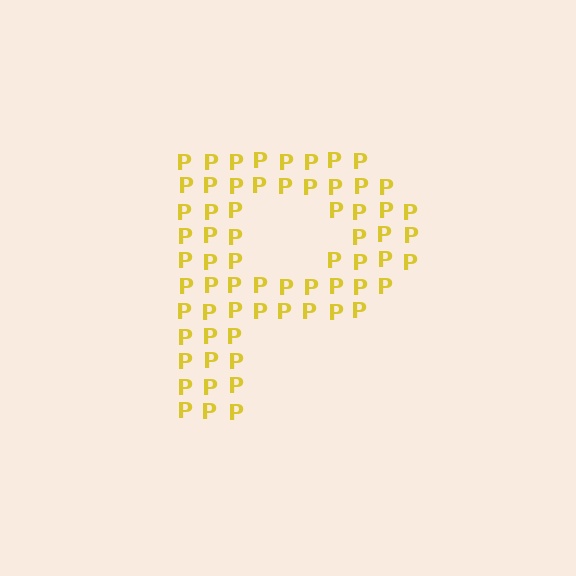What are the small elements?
The small elements are letter P's.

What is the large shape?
The large shape is the letter P.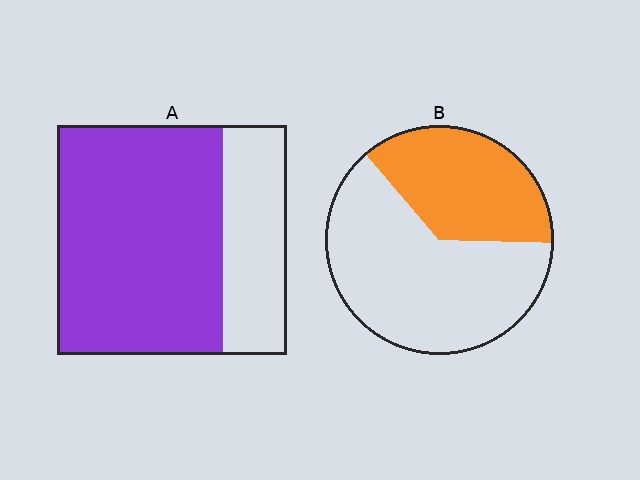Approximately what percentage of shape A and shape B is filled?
A is approximately 70% and B is approximately 35%.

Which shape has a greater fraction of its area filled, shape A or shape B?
Shape A.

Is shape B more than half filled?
No.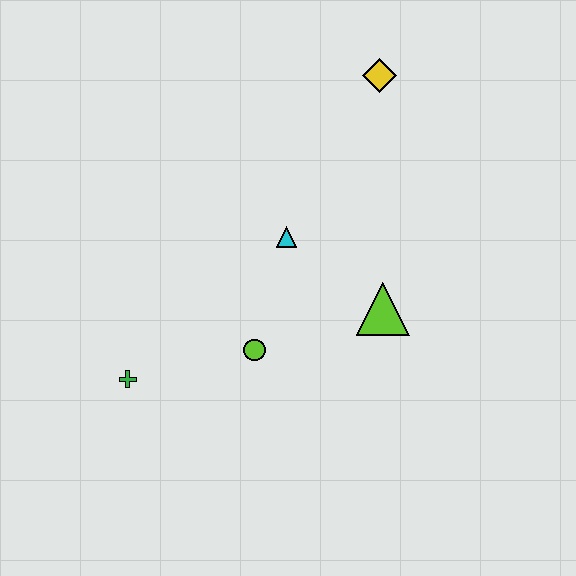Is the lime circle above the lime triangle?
No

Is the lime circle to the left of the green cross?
No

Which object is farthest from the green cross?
The yellow diamond is farthest from the green cross.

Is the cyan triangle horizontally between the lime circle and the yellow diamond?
Yes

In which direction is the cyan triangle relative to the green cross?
The cyan triangle is to the right of the green cross.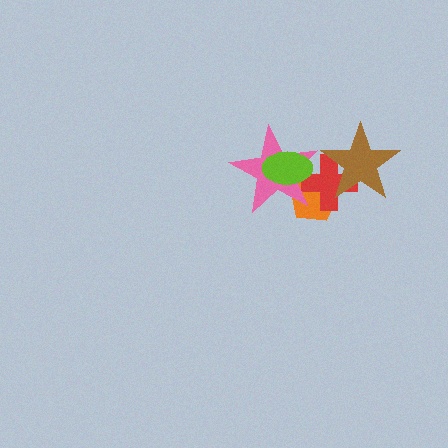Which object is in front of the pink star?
The lime ellipse is in front of the pink star.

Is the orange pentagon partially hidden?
Yes, it is partially covered by another shape.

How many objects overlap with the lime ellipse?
3 objects overlap with the lime ellipse.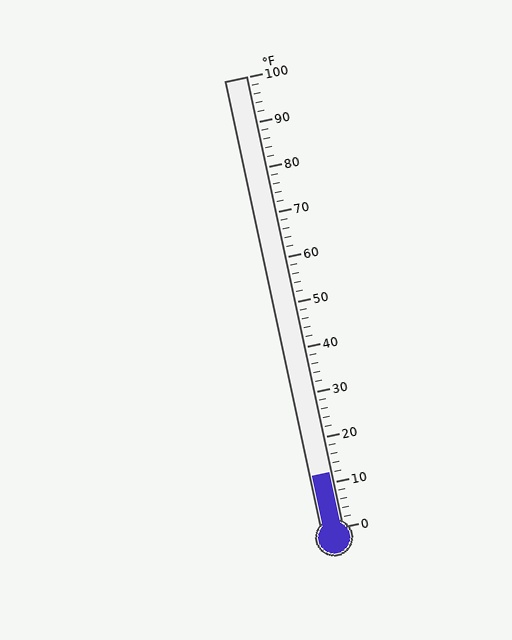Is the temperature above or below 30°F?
The temperature is below 30°F.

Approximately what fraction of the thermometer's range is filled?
The thermometer is filled to approximately 10% of its range.